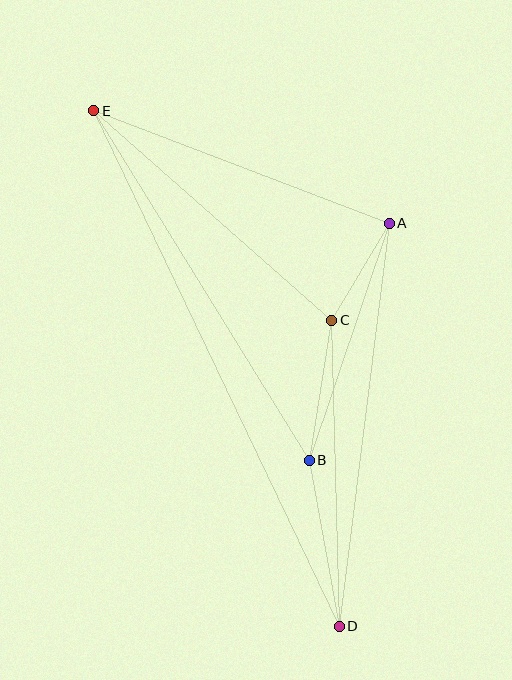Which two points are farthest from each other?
Points D and E are farthest from each other.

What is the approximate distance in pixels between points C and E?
The distance between C and E is approximately 317 pixels.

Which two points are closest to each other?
Points A and C are closest to each other.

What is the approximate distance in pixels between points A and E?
The distance between A and E is approximately 316 pixels.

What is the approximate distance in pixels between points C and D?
The distance between C and D is approximately 306 pixels.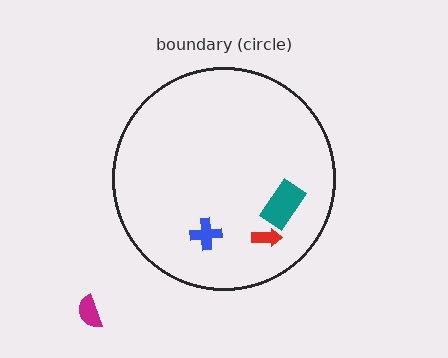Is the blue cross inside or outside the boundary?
Inside.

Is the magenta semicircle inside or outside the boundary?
Outside.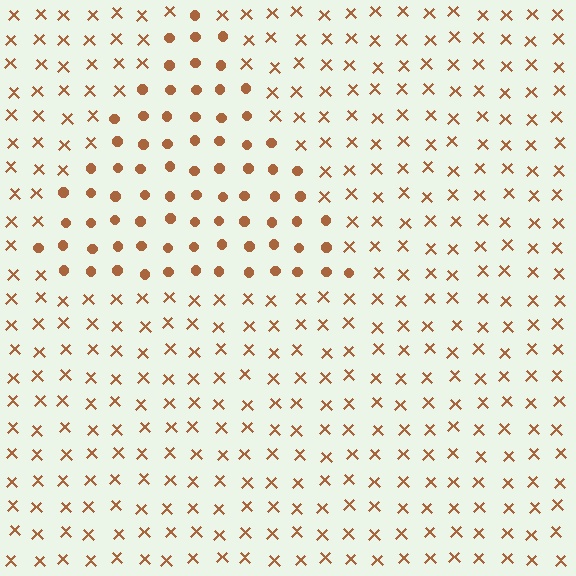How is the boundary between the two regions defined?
The boundary is defined by a change in element shape: circles inside vs. X marks outside. All elements share the same color and spacing.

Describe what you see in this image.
The image is filled with small brown elements arranged in a uniform grid. A triangle-shaped region contains circles, while the surrounding area contains X marks. The boundary is defined purely by the change in element shape.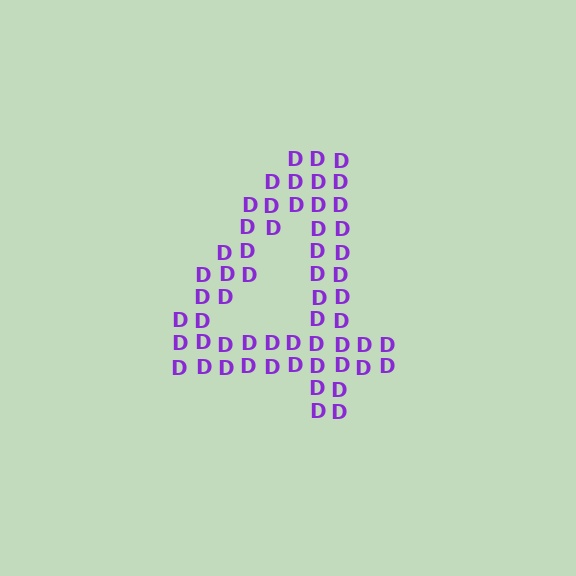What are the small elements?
The small elements are letter D's.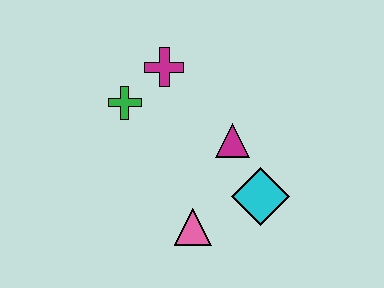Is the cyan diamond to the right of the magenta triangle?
Yes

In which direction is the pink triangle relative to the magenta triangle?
The pink triangle is below the magenta triangle.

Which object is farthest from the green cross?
The cyan diamond is farthest from the green cross.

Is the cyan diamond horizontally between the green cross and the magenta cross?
No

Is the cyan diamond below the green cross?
Yes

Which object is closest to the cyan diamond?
The magenta triangle is closest to the cyan diamond.